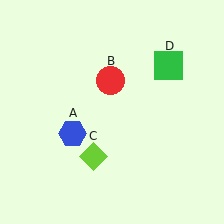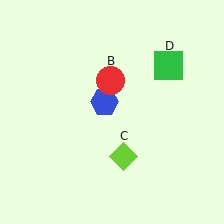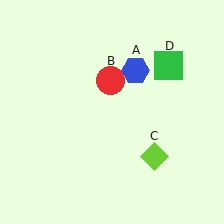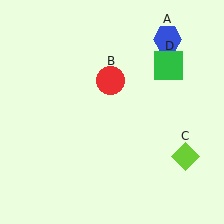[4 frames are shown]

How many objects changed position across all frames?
2 objects changed position: blue hexagon (object A), lime diamond (object C).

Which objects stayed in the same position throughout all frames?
Red circle (object B) and green square (object D) remained stationary.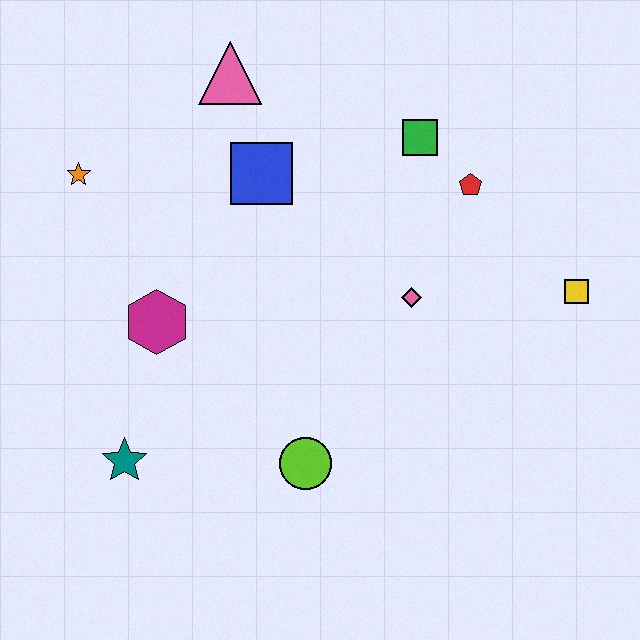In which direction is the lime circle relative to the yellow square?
The lime circle is to the left of the yellow square.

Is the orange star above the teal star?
Yes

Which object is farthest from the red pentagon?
The teal star is farthest from the red pentagon.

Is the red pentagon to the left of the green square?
No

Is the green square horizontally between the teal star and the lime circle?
No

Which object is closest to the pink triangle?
The blue square is closest to the pink triangle.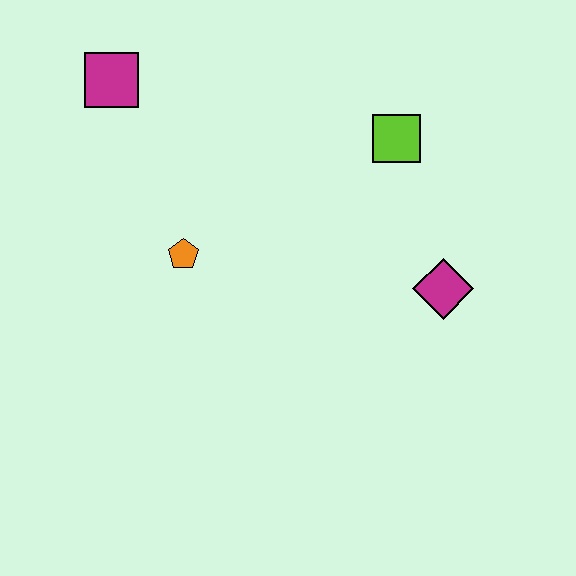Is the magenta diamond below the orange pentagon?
Yes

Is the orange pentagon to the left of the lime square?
Yes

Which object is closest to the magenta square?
The orange pentagon is closest to the magenta square.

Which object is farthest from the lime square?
The magenta square is farthest from the lime square.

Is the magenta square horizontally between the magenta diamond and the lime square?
No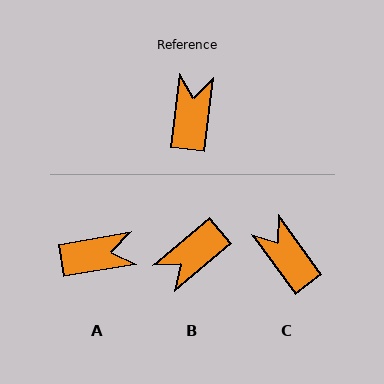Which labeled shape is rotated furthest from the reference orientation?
B, about 137 degrees away.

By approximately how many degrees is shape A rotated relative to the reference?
Approximately 74 degrees clockwise.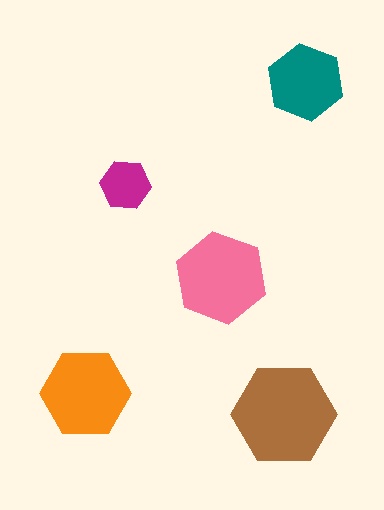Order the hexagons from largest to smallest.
the brown one, the pink one, the orange one, the teal one, the magenta one.